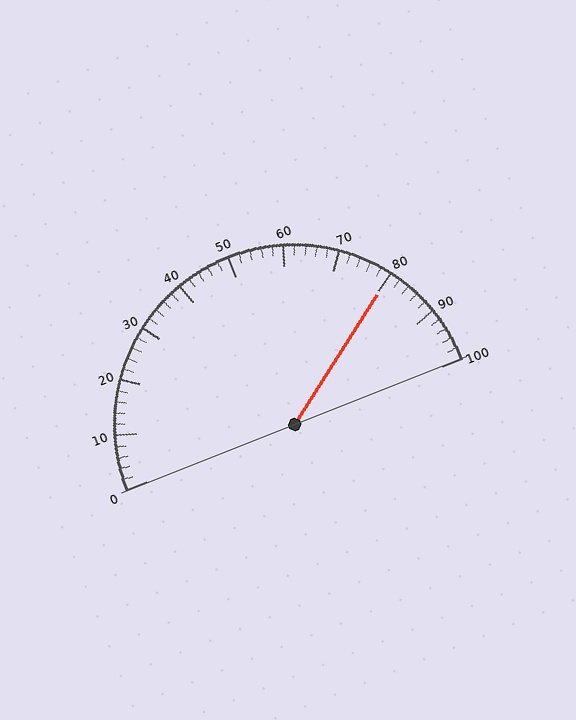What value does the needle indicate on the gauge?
The needle indicates approximately 80.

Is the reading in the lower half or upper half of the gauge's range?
The reading is in the upper half of the range (0 to 100).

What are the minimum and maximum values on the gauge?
The gauge ranges from 0 to 100.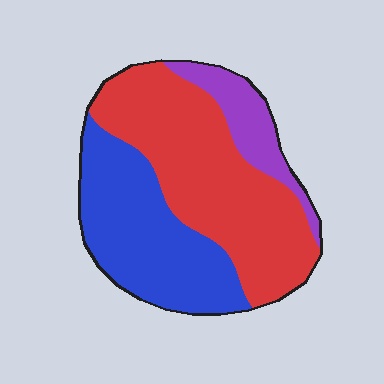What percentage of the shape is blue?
Blue covers 37% of the shape.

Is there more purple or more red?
Red.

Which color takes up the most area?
Red, at roughly 50%.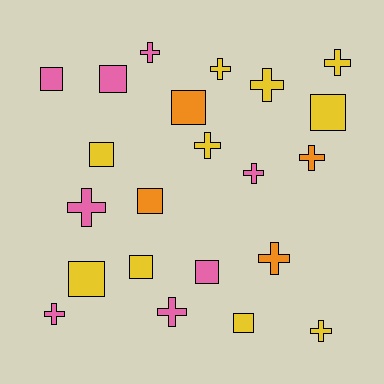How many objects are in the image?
There are 22 objects.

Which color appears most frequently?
Yellow, with 10 objects.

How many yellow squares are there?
There are 5 yellow squares.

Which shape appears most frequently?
Cross, with 12 objects.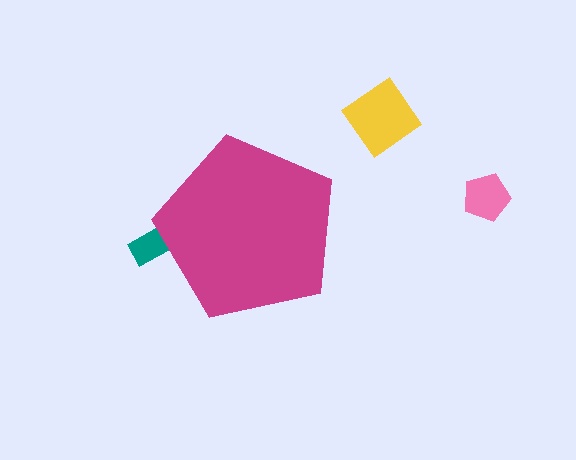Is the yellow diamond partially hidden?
No, the yellow diamond is fully visible.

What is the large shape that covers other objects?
A magenta pentagon.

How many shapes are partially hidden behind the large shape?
1 shape is partially hidden.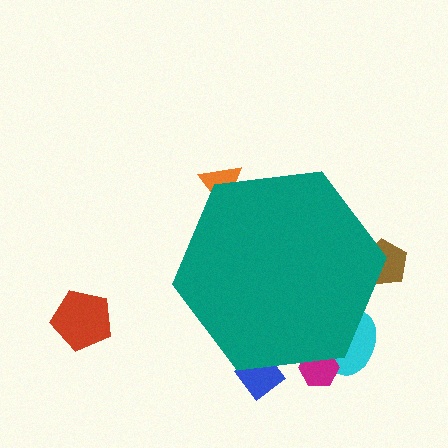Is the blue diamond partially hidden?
Yes, the blue diamond is partially hidden behind the teal hexagon.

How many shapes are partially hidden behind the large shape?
5 shapes are partially hidden.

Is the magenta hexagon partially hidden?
Yes, the magenta hexagon is partially hidden behind the teal hexagon.